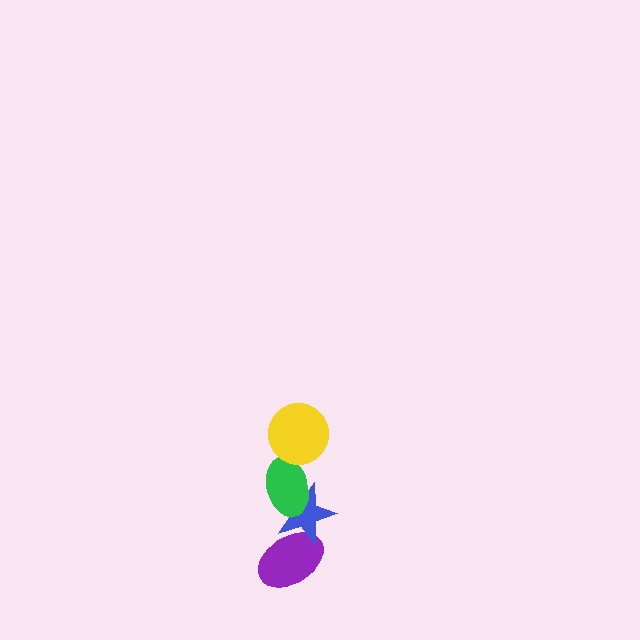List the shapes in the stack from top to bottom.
From top to bottom: the yellow circle, the green ellipse, the blue star, the purple ellipse.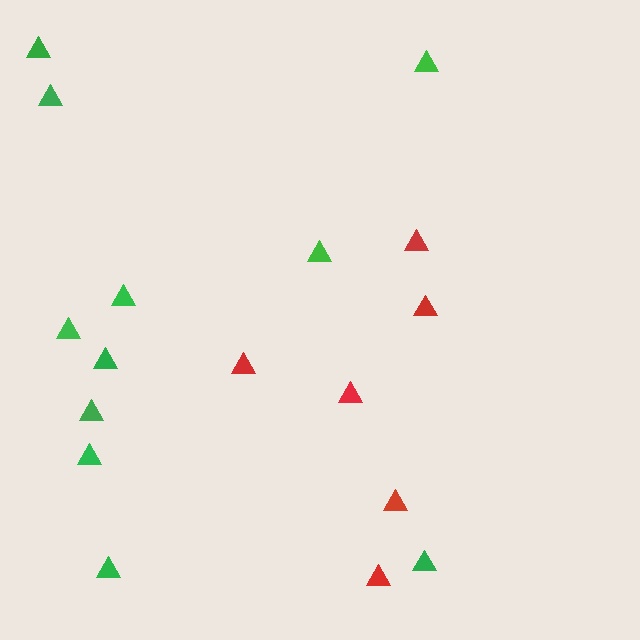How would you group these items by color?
There are 2 groups: one group of green triangles (11) and one group of red triangles (6).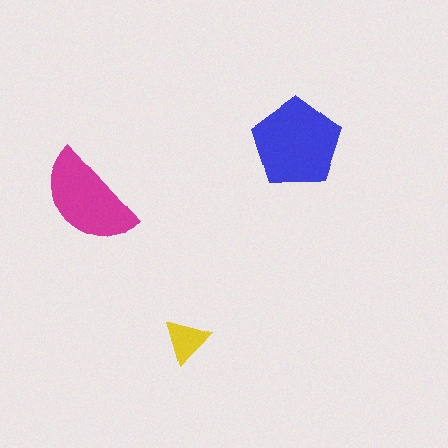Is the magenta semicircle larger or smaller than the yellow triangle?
Larger.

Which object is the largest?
The blue pentagon.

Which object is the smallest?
The yellow triangle.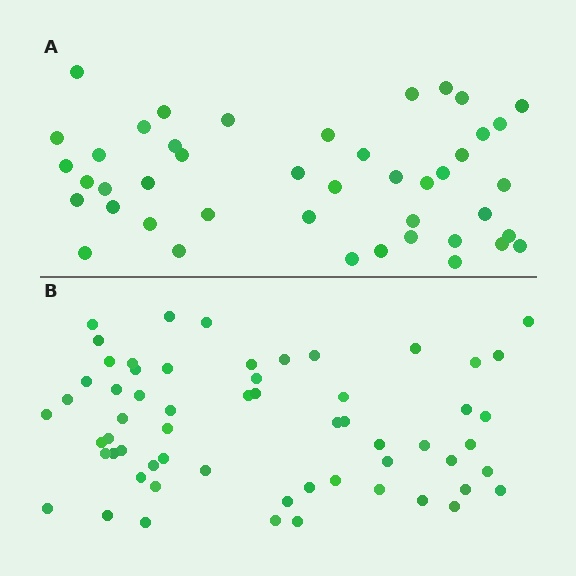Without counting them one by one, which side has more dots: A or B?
Region B (the bottom region) has more dots.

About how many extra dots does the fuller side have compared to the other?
Region B has approximately 15 more dots than region A.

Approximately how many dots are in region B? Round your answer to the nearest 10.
About 60 dots.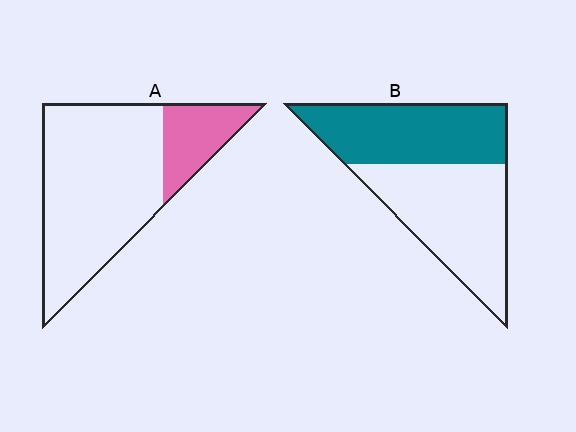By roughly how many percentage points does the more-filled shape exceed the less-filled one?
By roughly 25 percentage points (B over A).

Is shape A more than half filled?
No.